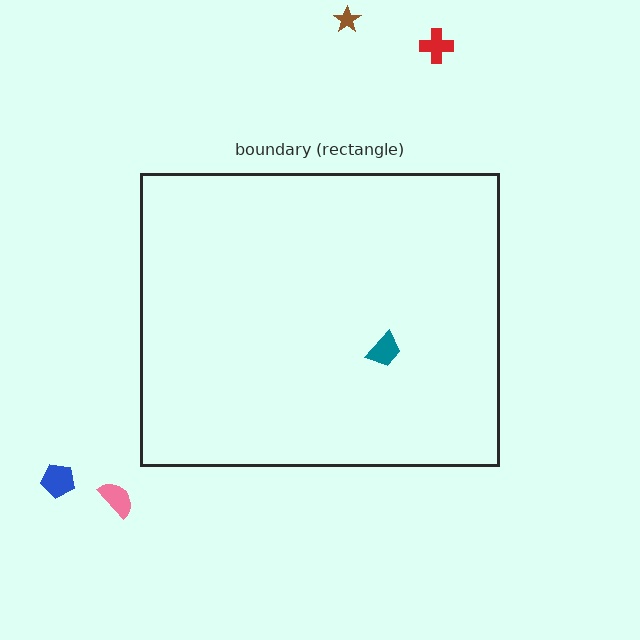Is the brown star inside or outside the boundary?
Outside.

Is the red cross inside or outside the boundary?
Outside.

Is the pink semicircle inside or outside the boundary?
Outside.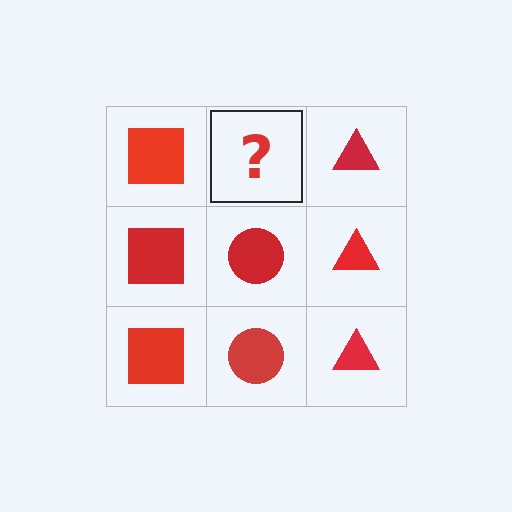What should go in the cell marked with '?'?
The missing cell should contain a red circle.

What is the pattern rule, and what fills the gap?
The rule is that each column has a consistent shape. The gap should be filled with a red circle.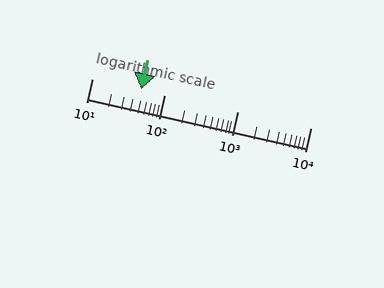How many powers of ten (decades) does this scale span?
The scale spans 3 decades, from 10 to 10000.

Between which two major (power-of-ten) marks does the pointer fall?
The pointer is between 10 and 100.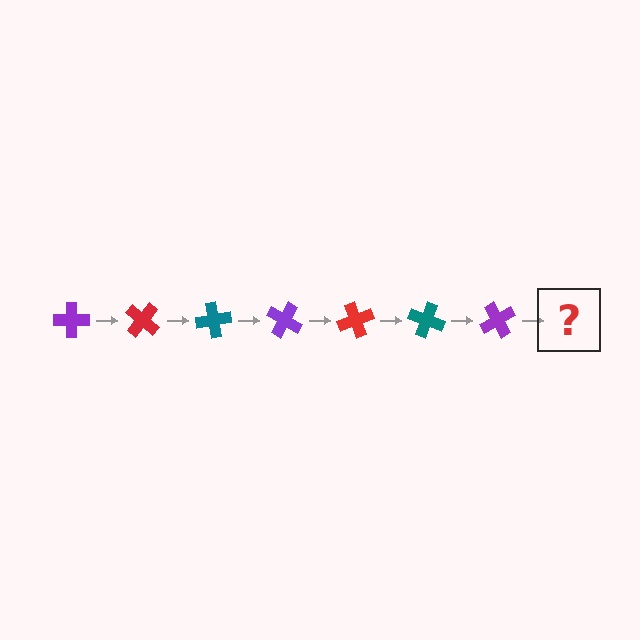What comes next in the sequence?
The next element should be a red cross, rotated 280 degrees from the start.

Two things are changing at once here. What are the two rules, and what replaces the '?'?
The two rules are that it rotates 40 degrees each step and the color cycles through purple, red, and teal. The '?' should be a red cross, rotated 280 degrees from the start.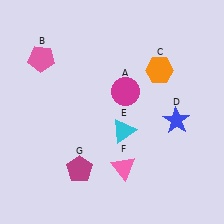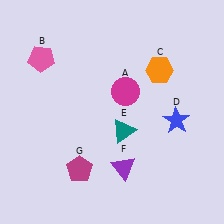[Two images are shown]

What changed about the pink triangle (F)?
In Image 1, F is pink. In Image 2, it changed to purple.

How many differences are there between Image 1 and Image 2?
There are 2 differences between the two images.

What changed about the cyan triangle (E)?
In Image 1, E is cyan. In Image 2, it changed to teal.